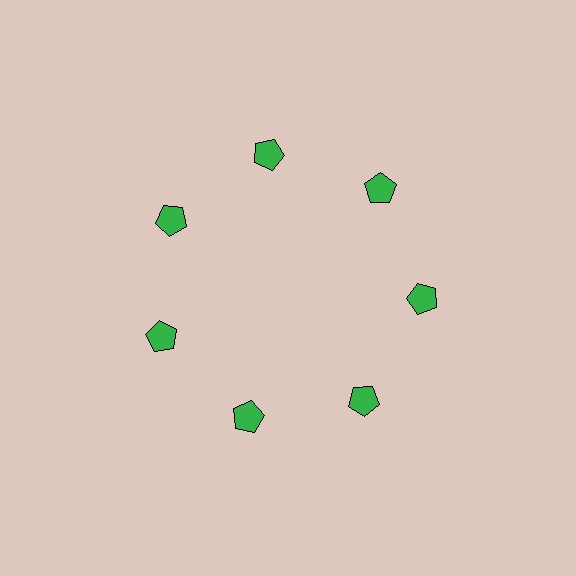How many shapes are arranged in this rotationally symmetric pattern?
There are 7 shapes, arranged in 7 groups of 1.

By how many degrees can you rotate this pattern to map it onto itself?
The pattern maps onto itself every 51 degrees of rotation.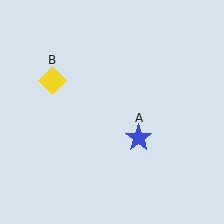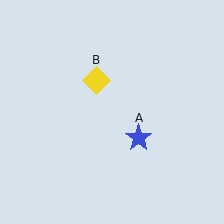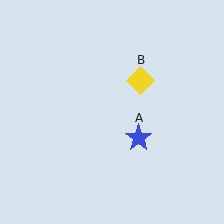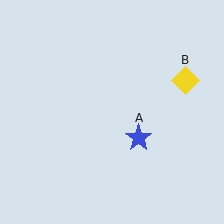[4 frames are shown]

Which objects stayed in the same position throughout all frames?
Blue star (object A) remained stationary.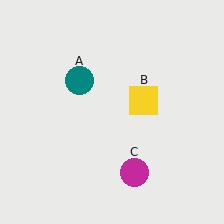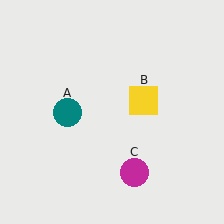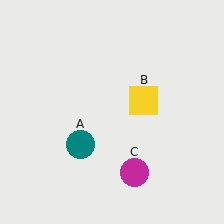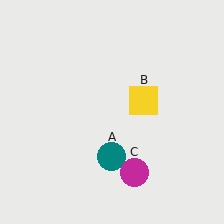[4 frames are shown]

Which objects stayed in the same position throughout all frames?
Yellow square (object B) and magenta circle (object C) remained stationary.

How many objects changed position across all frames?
1 object changed position: teal circle (object A).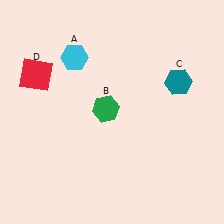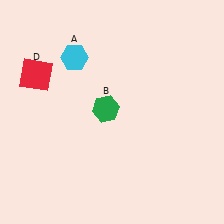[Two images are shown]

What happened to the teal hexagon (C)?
The teal hexagon (C) was removed in Image 2. It was in the top-right area of Image 1.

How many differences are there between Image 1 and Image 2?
There is 1 difference between the two images.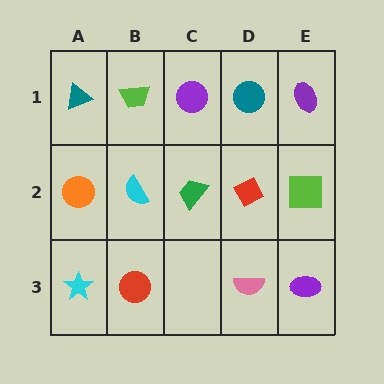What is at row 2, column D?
A red diamond.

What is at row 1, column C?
A purple circle.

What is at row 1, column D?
A teal circle.